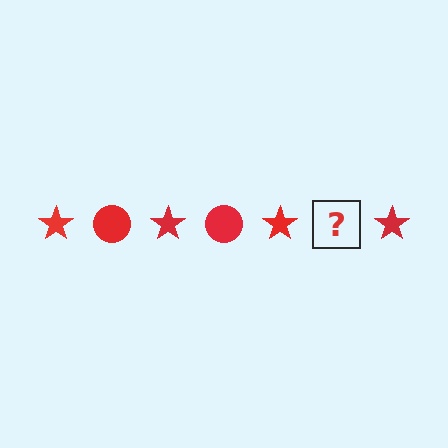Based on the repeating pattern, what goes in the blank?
The blank should be a red circle.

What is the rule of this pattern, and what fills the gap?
The rule is that the pattern cycles through star, circle shapes in red. The gap should be filled with a red circle.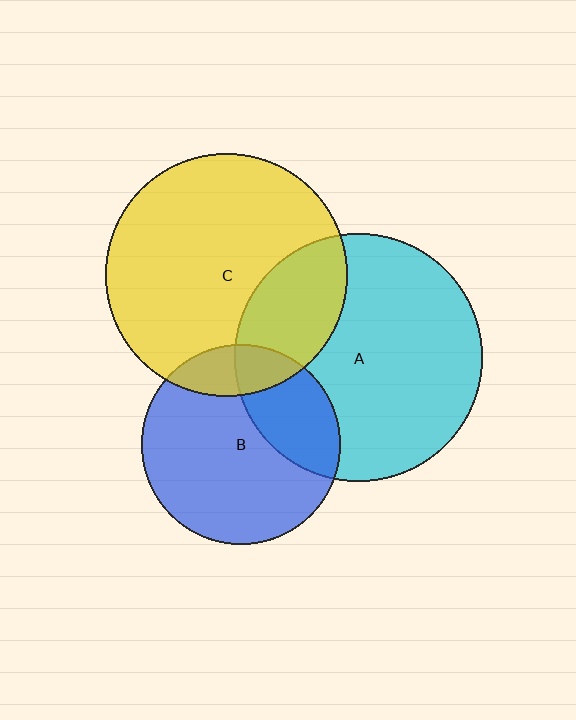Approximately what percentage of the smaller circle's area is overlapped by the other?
Approximately 25%.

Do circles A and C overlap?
Yes.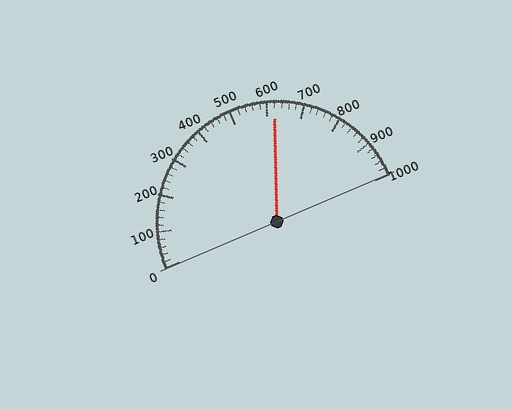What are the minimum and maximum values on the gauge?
The gauge ranges from 0 to 1000.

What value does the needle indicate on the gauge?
The needle indicates approximately 620.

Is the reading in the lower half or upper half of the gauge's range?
The reading is in the upper half of the range (0 to 1000).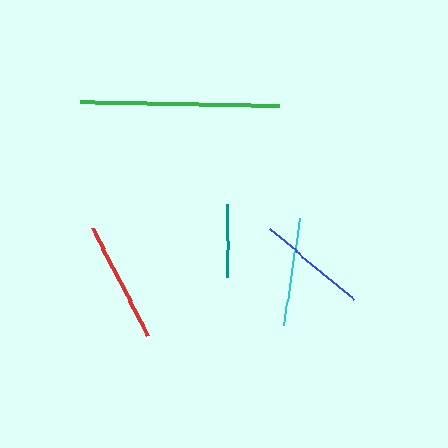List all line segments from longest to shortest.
From longest to shortest: green, red, blue, cyan, teal.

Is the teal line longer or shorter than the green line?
The green line is longer than the teal line.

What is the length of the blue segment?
The blue segment is approximately 109 pixels long.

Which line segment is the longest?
The green line is the longest at approximately 199 pixels.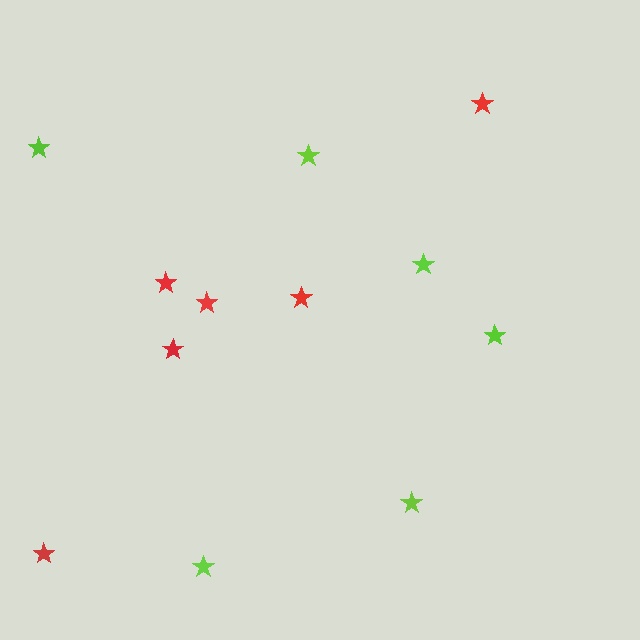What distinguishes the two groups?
There are 2 groups: one group of lime stars (6) and one group of red stars (6).